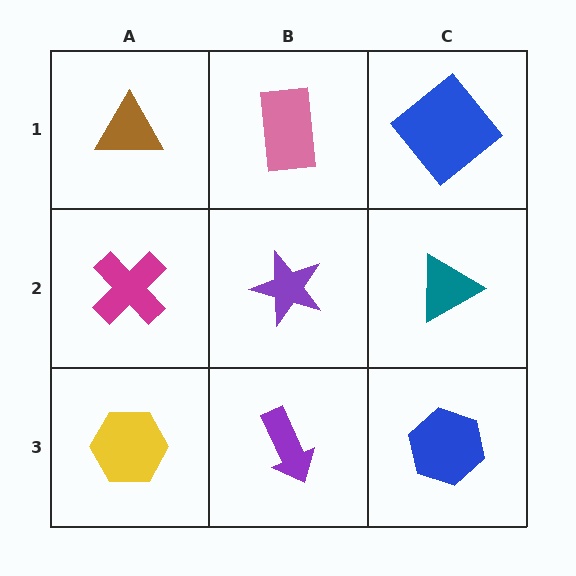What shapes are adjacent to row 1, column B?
A purple star (row 2, column B), a brown triangle (row 1, column A), a blue diamond (row 1, column C).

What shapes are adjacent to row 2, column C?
A blue diamond (row 1, column C), a blue hexagon (row 3, column C), a purple star (row 2, column B).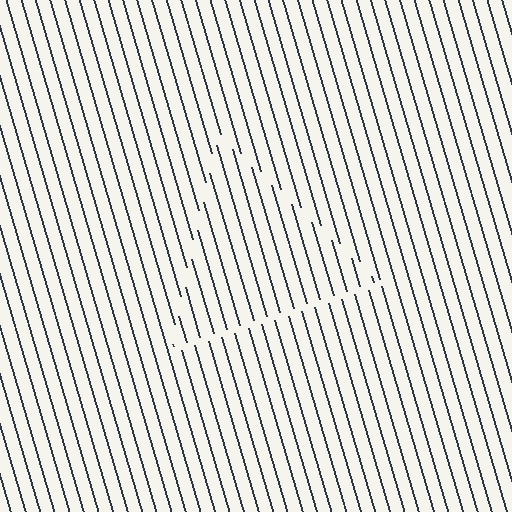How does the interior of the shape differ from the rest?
The interior of the shape contains the same grating, shifted by half a period — the contour is defined by the phase discontinuity where line-ends from the inner and outer gratings abut.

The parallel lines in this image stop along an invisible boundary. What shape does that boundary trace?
An illusory triangle. The interior of the shape contains the same grating, shifted by half a period — the contour is defined by the phase discontinuity where line-ends from the inner and outer gratings abut.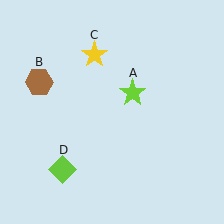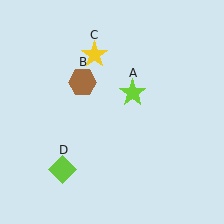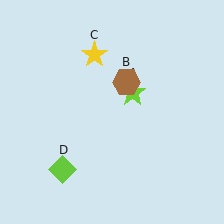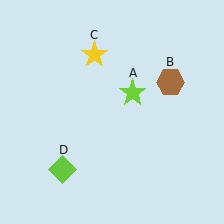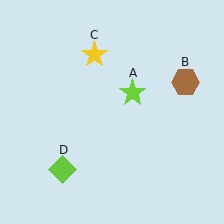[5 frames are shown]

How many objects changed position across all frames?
1 object changed position: brown hexagon (object B).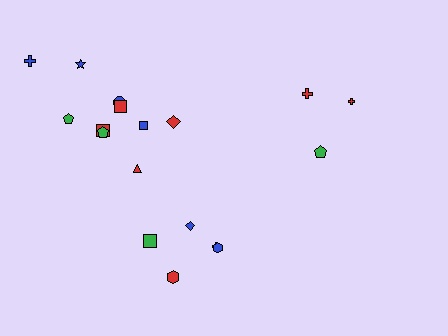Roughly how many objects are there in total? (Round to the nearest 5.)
Roughly 20 objects in total.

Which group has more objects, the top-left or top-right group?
The top-left group.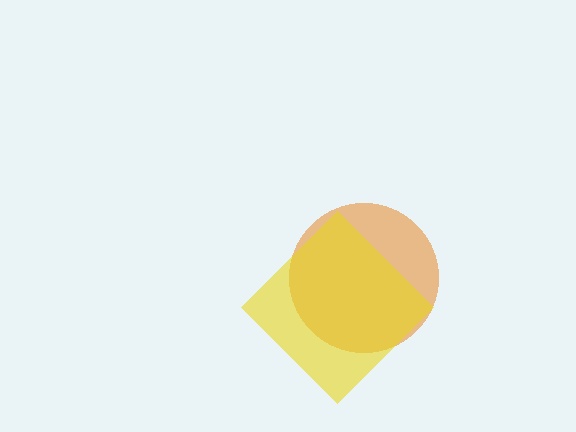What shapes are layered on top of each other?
The layered shapes are: an orange circle, a yellow diamond.